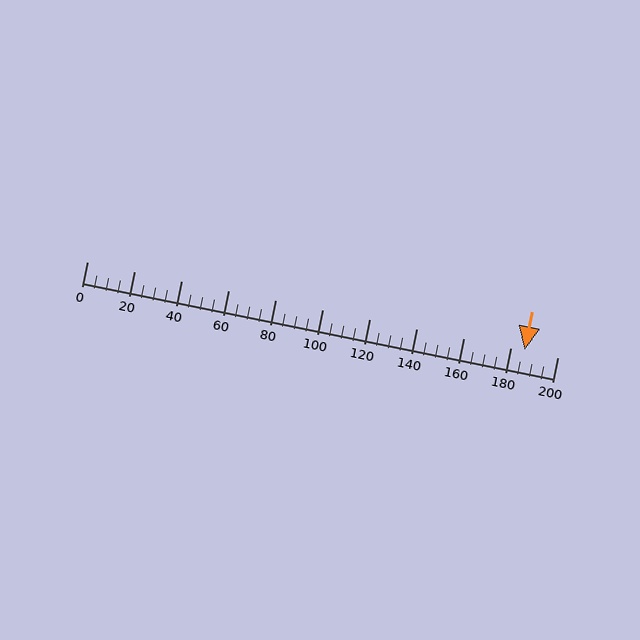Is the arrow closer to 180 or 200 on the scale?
The arrow is closer to 180.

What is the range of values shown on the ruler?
The ruler shows values from 0 to 200.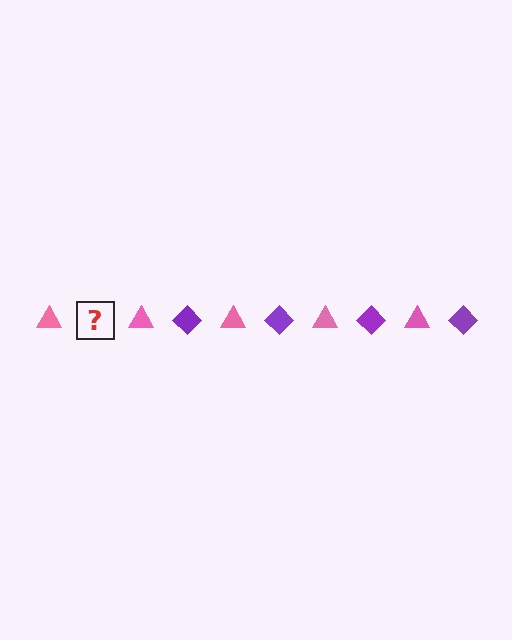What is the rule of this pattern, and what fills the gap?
The rule is that the pattern alternates between pink triangle and purple diamond. The gap should be filled with a purple diamond.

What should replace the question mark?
The question mark should be replaced with a purple diamond.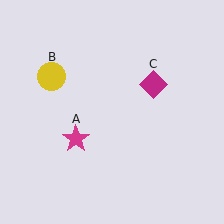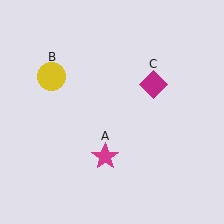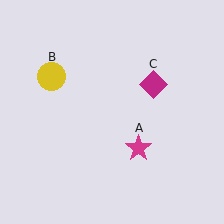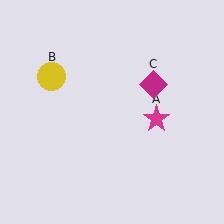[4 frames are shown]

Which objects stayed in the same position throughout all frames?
Yellow circle (object B) and magenta diamond (object C) remained stationary.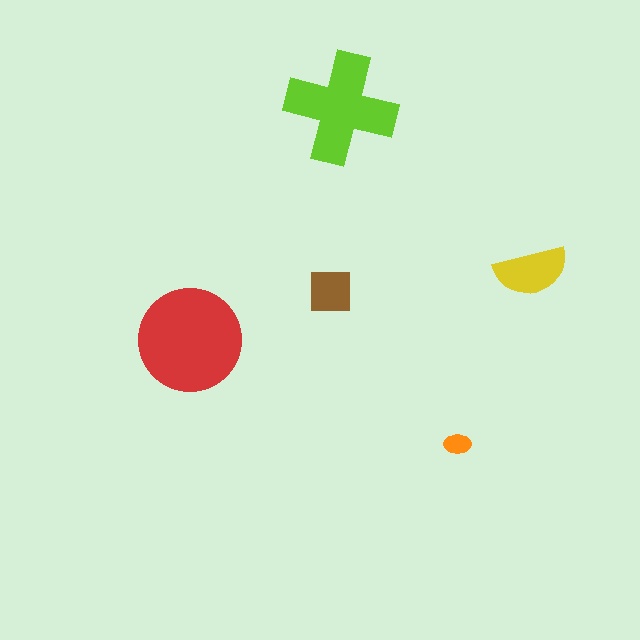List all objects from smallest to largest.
The orange ellipse, the brown square, the yellow semicircle, the lime cross, the red circle.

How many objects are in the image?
There are 5 objects in the image.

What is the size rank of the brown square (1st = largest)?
4th.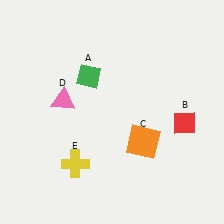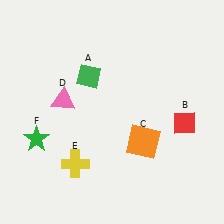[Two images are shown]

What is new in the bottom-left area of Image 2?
A green star (F) was added in the bottom-left area of Image 2.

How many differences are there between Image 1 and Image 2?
There is 1 difference between the two images.